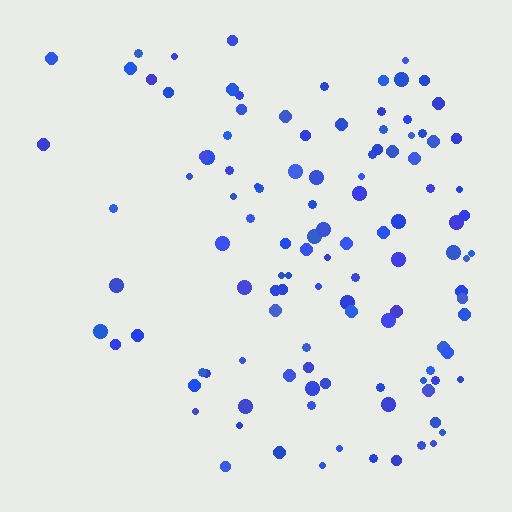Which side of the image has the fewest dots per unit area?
The left.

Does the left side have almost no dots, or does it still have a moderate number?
Still a moderate number, just noticeably fewer than the right.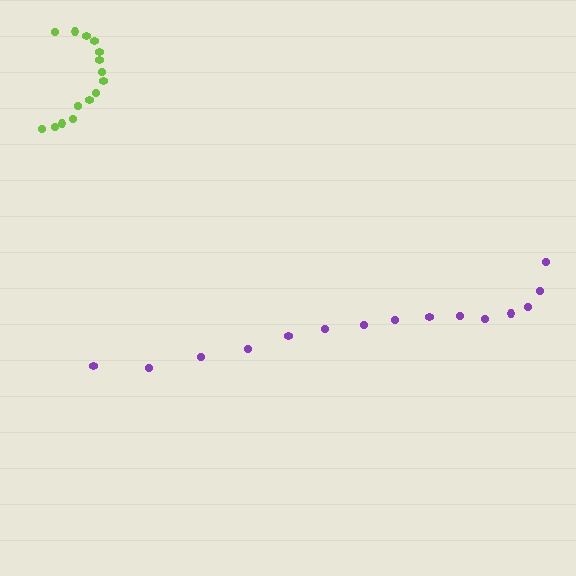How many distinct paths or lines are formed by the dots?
There are 2 distinct paths.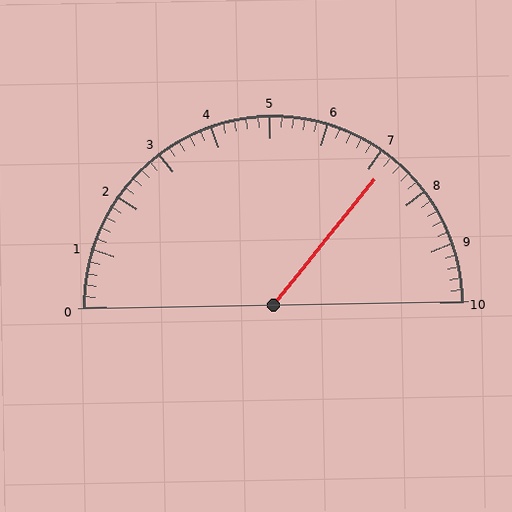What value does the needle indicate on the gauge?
The needle indicates approximately 7.2.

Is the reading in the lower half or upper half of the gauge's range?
The reading is in the upper half of the range (0 to 10).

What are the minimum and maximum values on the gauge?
The gauge ranges from 0 to 10.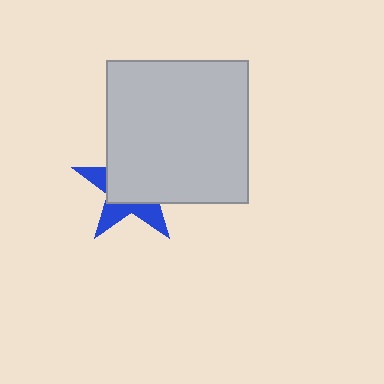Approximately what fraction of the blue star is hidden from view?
Roughly 63% of the blue star is hidden behind the light gray square.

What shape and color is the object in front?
The object in front is a light gray square.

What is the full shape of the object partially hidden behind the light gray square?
The partially hidden object is a blue star.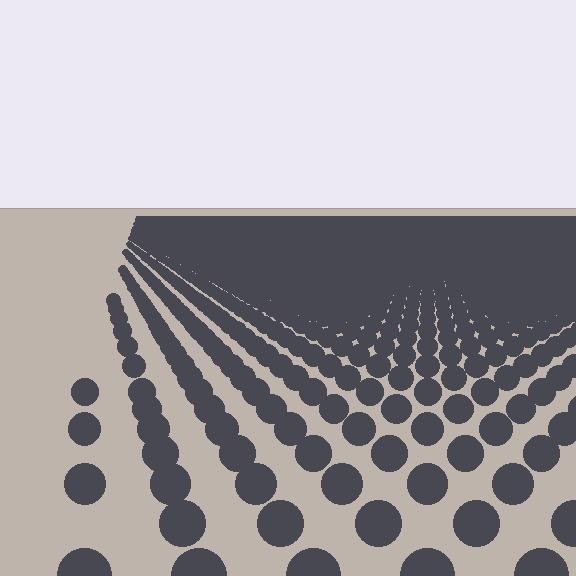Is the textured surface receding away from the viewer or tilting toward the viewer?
The surface is receding away from the viewer. Texture elements get smaller and denser toward the top.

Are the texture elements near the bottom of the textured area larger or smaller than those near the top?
Larger. Near the bottom, elements are closer to the viewer and appear at a bigger on-screen size.